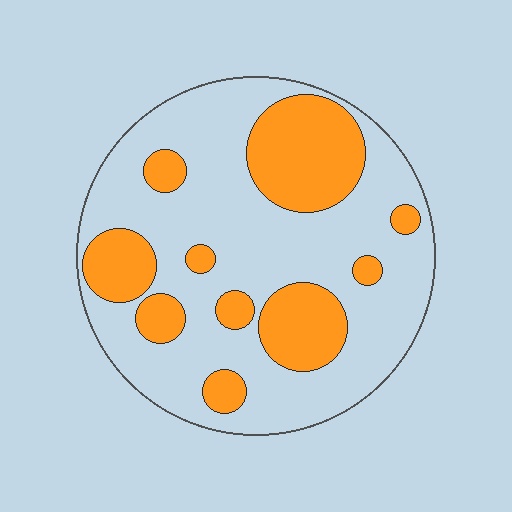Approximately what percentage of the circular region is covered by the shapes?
Approximately 30%.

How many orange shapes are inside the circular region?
10.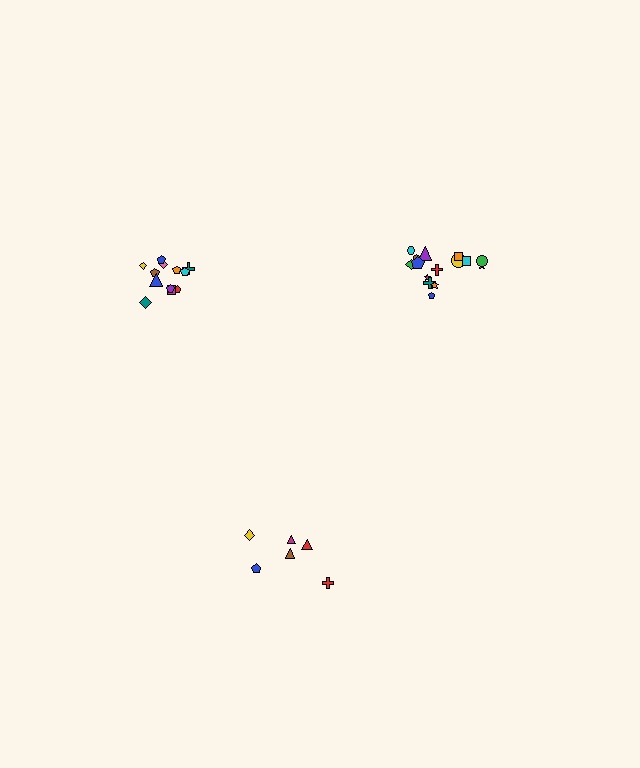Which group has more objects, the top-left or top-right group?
The top-right group.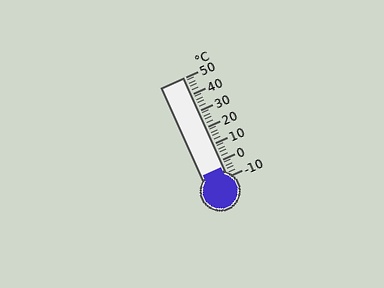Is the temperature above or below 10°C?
The temperature is below 10°C.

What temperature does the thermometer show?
The thermometer shows approximately -4°C.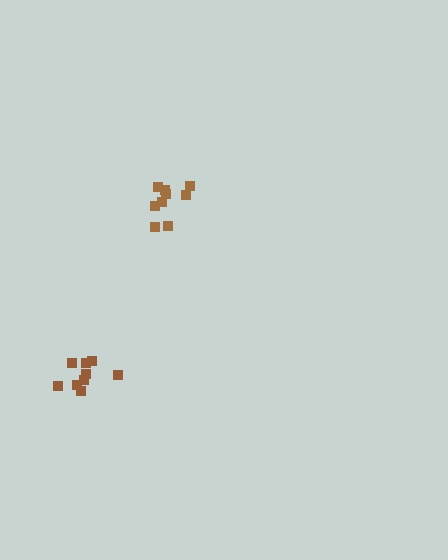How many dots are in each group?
Group 1: 9 dots, Group 2: 9 dots (18 total).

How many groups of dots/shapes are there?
There are 2 groups.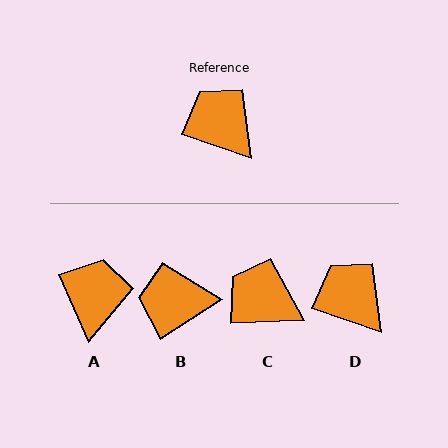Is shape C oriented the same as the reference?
No, it is off by about 21 degrees.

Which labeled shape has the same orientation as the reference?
D.